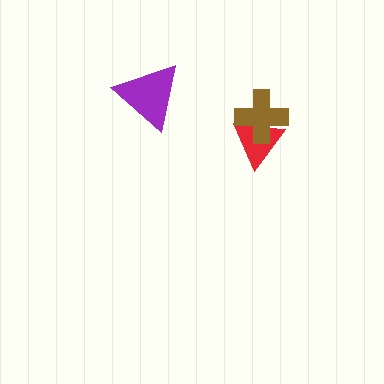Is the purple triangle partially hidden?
No, no other shape covers it.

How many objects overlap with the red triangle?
1 object overlaps with the red triangle.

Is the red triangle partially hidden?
Yes, it is partially covered by another shape.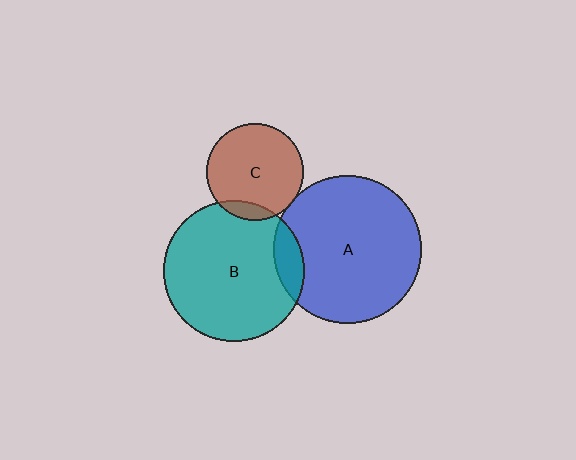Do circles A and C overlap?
Yes.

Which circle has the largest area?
Circle A (blue).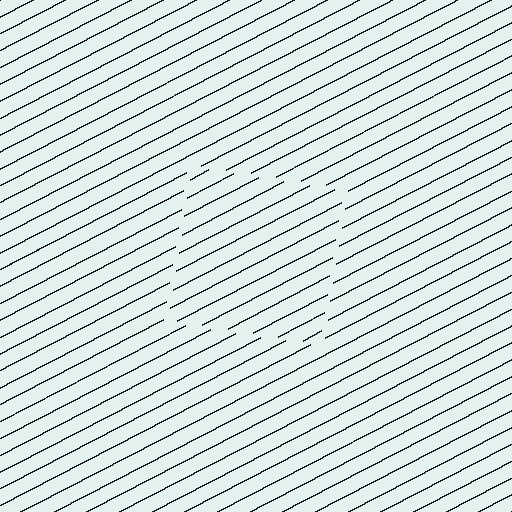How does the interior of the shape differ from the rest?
The interior of the shape contains the same grating, shifted by half a period — the contour is defined by the phase discontinuity where line-ends from the inner and outer gratings abut.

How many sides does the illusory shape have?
4 sides — the line-ends trace a square.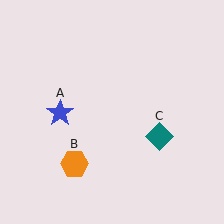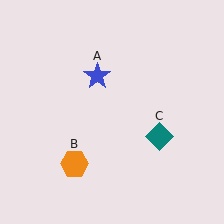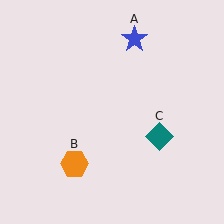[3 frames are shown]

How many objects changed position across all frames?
1 object changed position: blue star (object A).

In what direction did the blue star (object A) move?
The blue star (object A) moved up and to the right.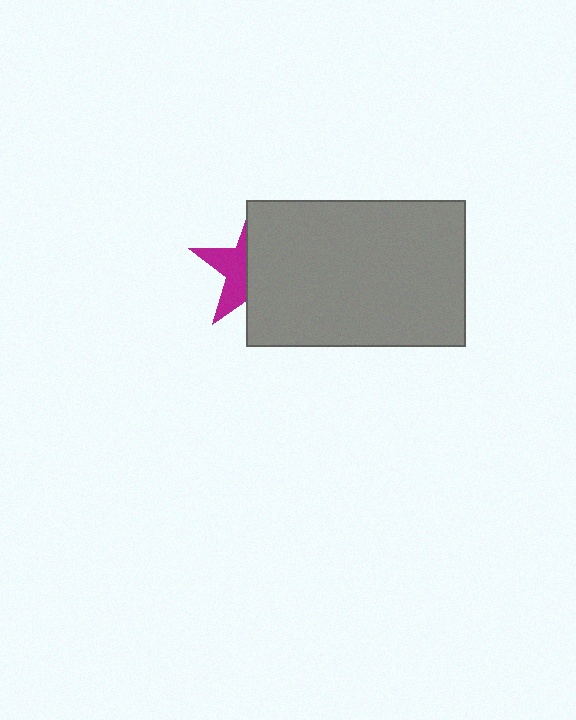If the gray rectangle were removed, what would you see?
You would see the complete magenta star.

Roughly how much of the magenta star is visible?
A small part of it is visible (roughly 39%).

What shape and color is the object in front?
The object in front is a gray rectangle.